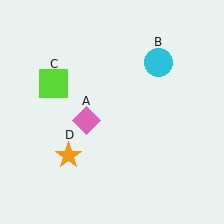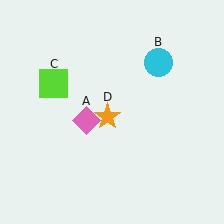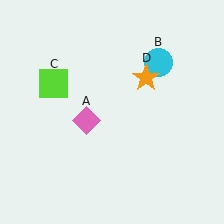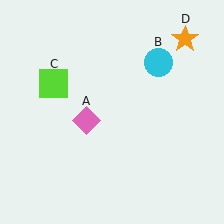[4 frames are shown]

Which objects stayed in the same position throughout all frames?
Pink diamond (object A) and cyan circle (object B) and lime square (object C) remained stationary.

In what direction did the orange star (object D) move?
The orange star (object D) moved up and to the right.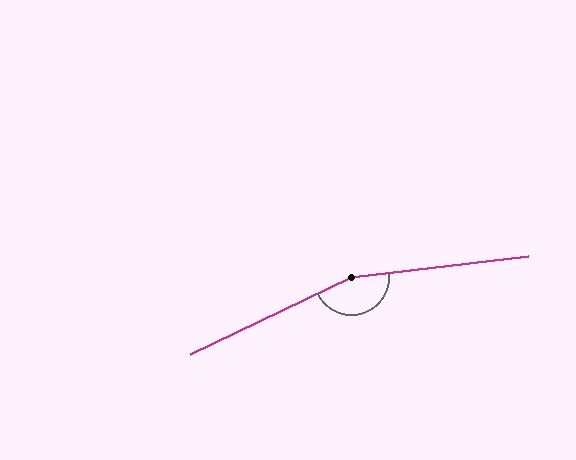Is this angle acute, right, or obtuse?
It is obtuse.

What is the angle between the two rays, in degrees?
Approximately 161 degrees.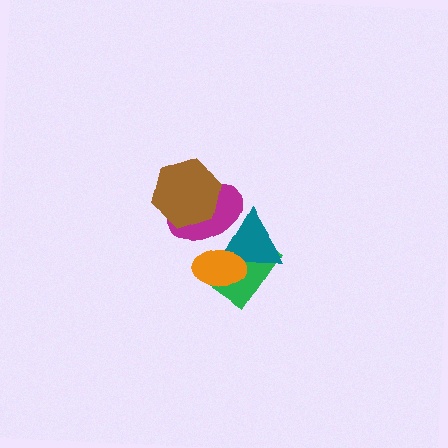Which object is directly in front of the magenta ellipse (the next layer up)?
The teal triangle is directly in front of the magenta ellipse.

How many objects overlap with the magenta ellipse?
3 objects overlap with the magenta ellipse.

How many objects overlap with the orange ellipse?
3 objects overlap with the orange ellipse.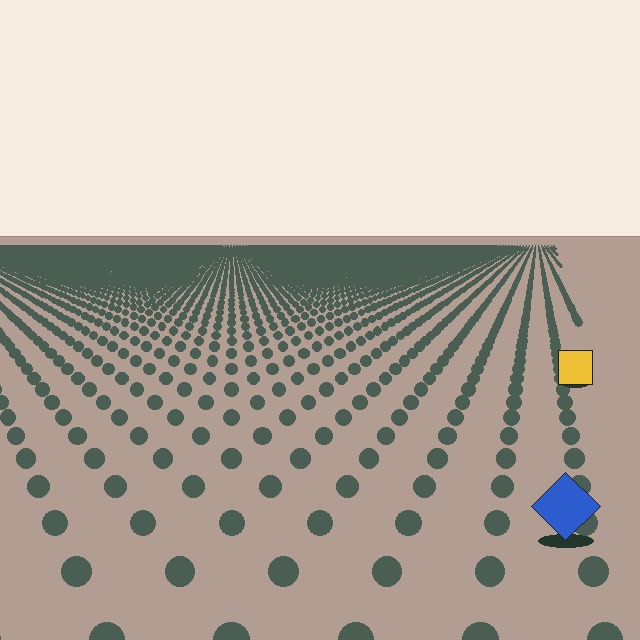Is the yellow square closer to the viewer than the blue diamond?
No. The blue diamond is closer — you can tell from the texture gradient: the ground texture is coarser near it.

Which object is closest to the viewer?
The blue diamond is closest. The texture marks near it are larger and more spread out.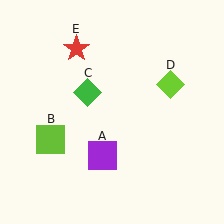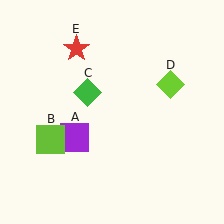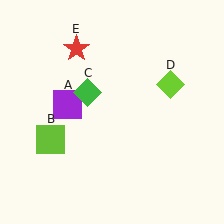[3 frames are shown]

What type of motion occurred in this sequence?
The purple square (object A) rotated clockwise around the center of the scene.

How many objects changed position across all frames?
1 object changed position: purple square (object A).